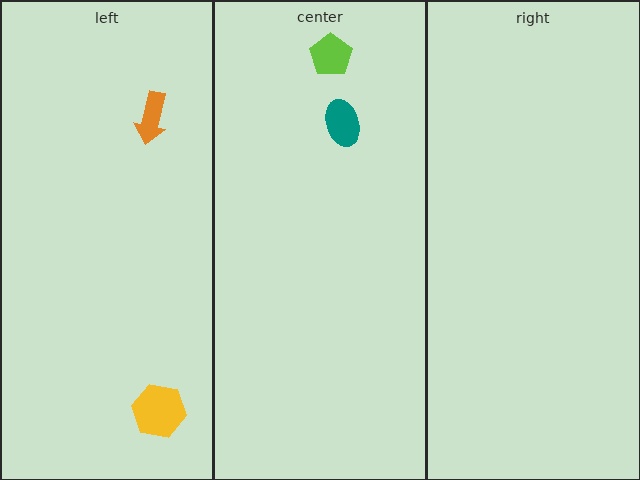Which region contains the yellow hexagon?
The left region.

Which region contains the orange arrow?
The left region.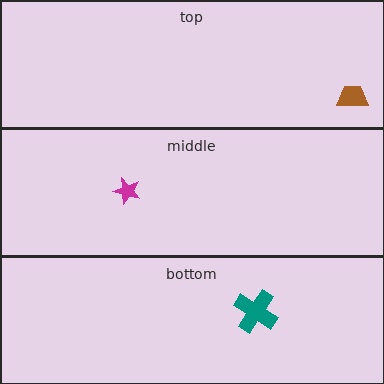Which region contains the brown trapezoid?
The top region.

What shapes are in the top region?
The brown trapezoid.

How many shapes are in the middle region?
1.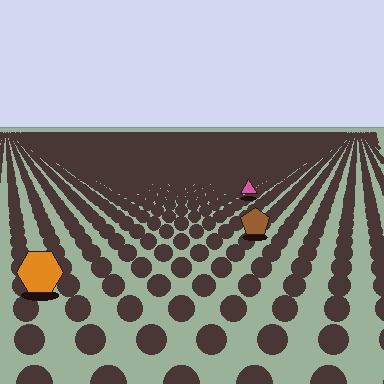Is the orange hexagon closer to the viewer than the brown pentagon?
Yes. The orange hexagon is closer — you can tell from the texture gradient: the ground texture is coarser near it.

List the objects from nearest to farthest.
From nearest to farthest: the orange hexagon, the brown pentagon, the pink triangle.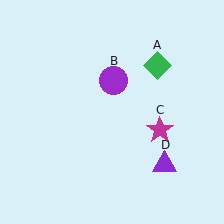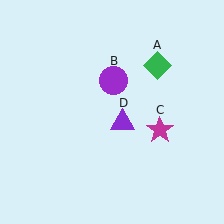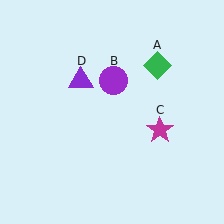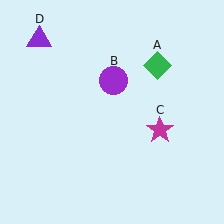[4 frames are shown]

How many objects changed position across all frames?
1 object changed position: purple triangle (object D).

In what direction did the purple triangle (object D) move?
The purple triangle (object D) moved up and to the left.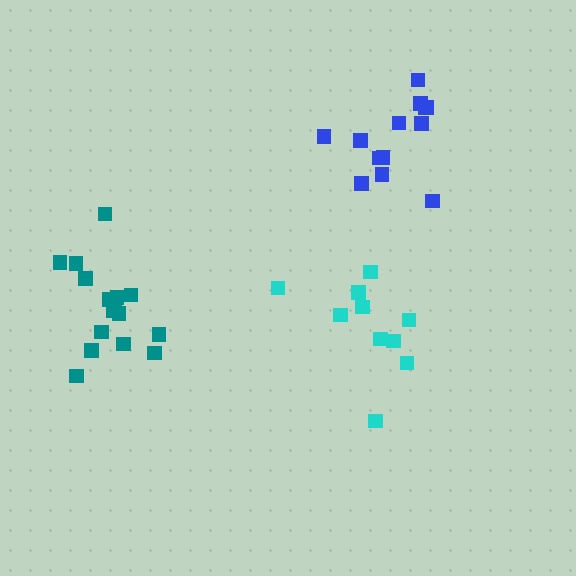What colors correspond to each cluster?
The clusters are colored: blue, teal, cyan.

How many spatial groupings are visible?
There are 3 spatial groupings.